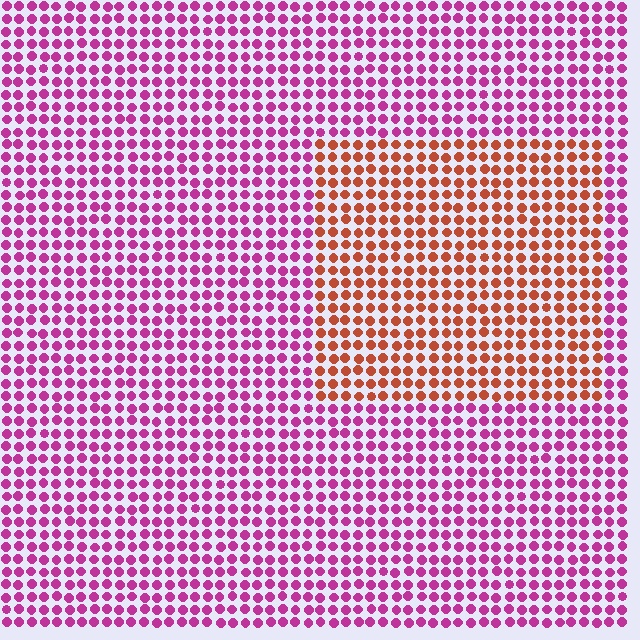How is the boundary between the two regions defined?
The boundary is defined purely by a slight shift in hue (about 55 degrees). Spacing, size, and orientation are identical on both sides.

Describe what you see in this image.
The image is filled with small magenta elements in a uniform arrangement. A rectangle-shaped region is visible where the elements are tinted to a slightly different hue, forming a subtle color boundary.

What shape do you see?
I see a rectangle.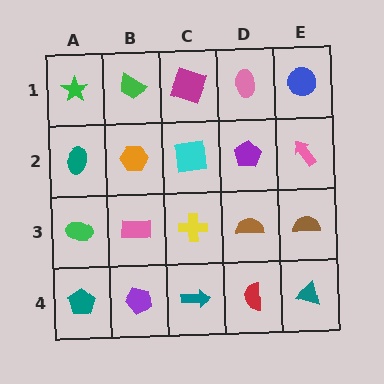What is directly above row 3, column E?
A pink arrow.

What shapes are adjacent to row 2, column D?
A pink ellipse (row 1, column D), a brown semicircle (row 3, column D), a cyan square (row 2, column C), a pink arrow (row 2, column E).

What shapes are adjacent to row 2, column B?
A green trapezoid (row 1, column B), a pink rectangle (row 3, column B), a teal ellipse (row 2, column A), a cyan square (row 2, column C).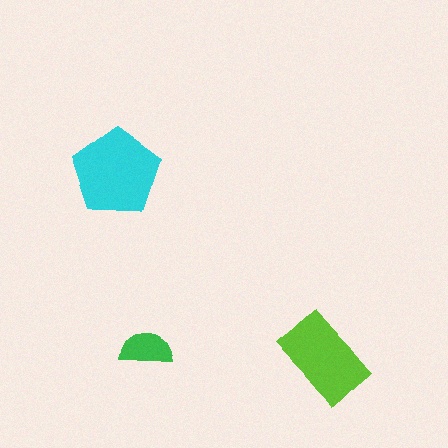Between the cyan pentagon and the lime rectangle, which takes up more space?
The cyan pentagon.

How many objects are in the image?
There are 3 objects in the image.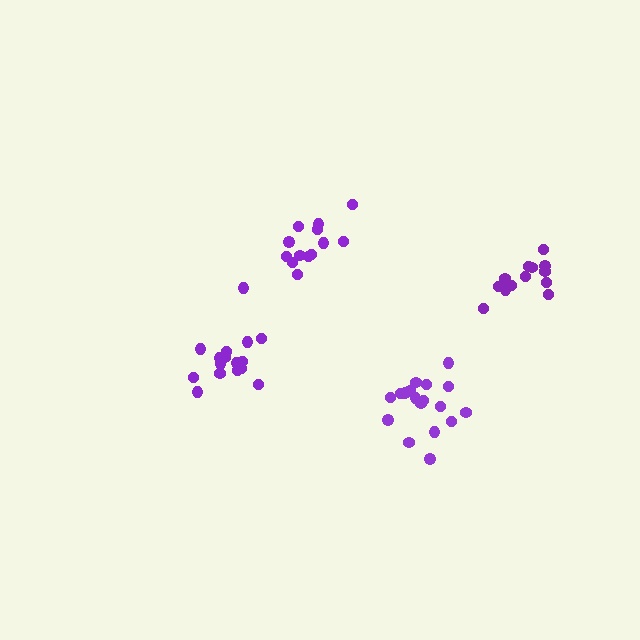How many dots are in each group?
Group 1: 13 dots, Group 2: 16 dots, Group 3: 14 dots, Group 4: 18 dots (61 total).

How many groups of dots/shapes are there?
There are 4 groups.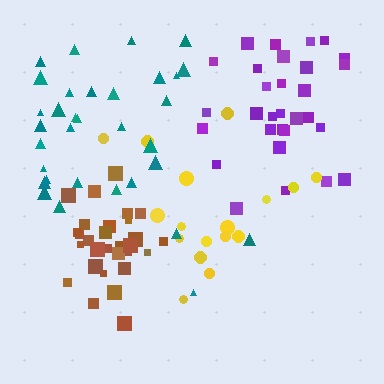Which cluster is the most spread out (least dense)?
Yellow.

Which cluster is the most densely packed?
Brown.